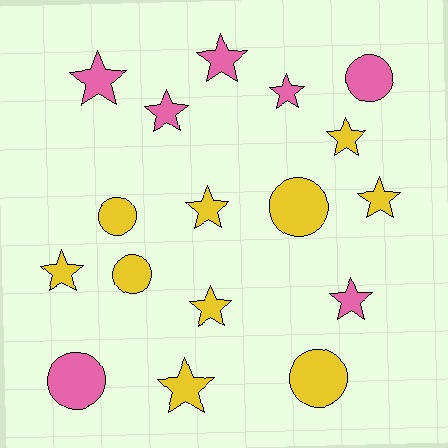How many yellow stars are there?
There are 6 yellow stars.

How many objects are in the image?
There are 17 objects.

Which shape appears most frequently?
Star, with 11 objects.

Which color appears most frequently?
Yellow, with 10 objects.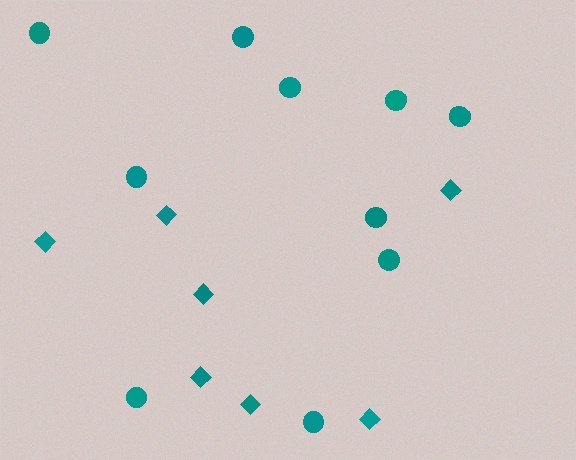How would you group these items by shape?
There are 2 groups: one group of circles (10) and one group of diamonds (7).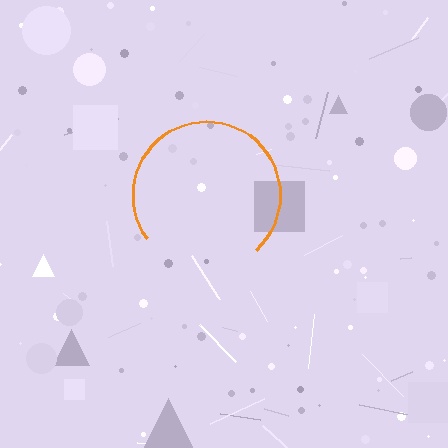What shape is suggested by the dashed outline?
The dashed outline suggests a circle.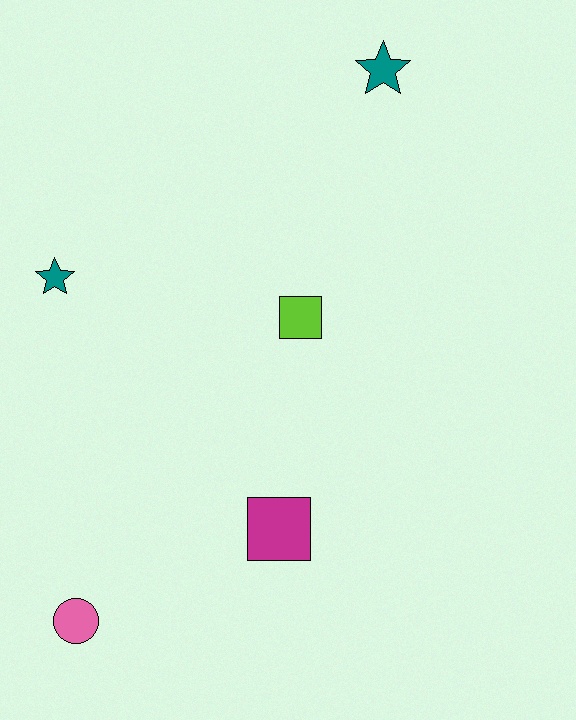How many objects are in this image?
There are 5 objects.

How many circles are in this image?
There is 1 circle.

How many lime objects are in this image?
There is 1 lime object.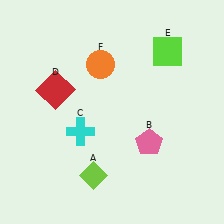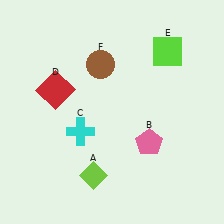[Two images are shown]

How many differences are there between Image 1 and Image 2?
There is 1 difference between the two images.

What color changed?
The circle (F) changed from orange in Image 1 to brown in Image 2.